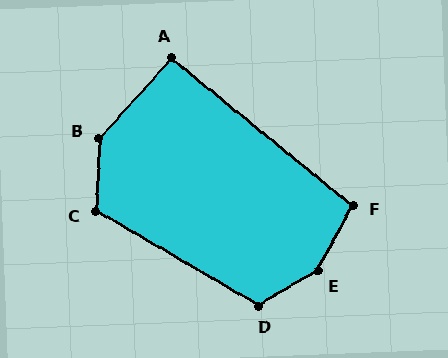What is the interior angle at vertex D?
Approximately 119 degrees (obtuse).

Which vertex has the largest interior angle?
E, at approximately 148 degrees.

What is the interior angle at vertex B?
Approximately 140 degrees (obtuse).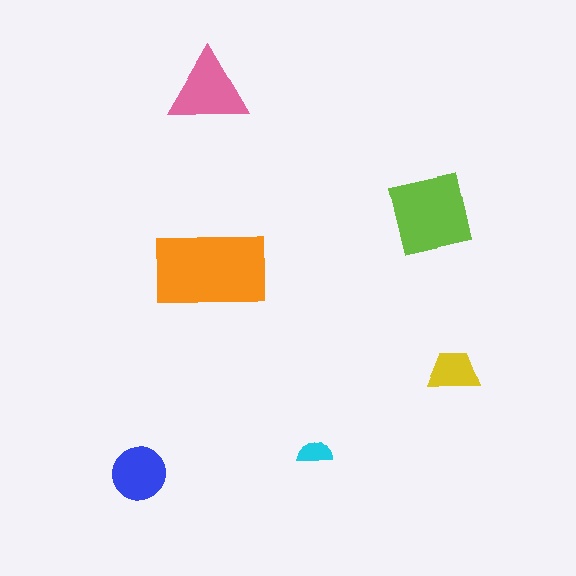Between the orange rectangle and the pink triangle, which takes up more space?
The orange rectangle.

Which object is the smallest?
The cyan semicircle.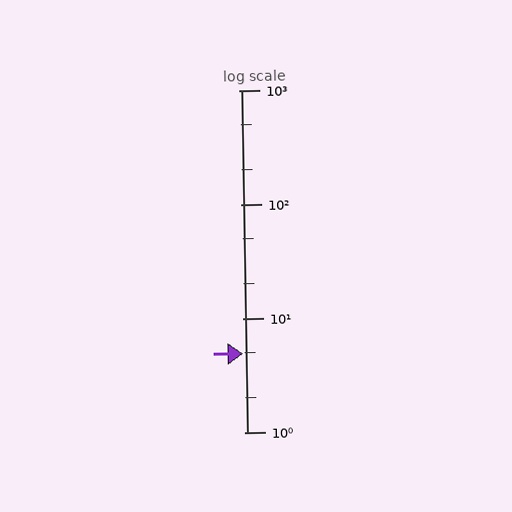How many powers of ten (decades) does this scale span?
The scale spans 3 decades, from 1 to 1000.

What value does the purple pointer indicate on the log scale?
The pointer indicates approximately 4.9.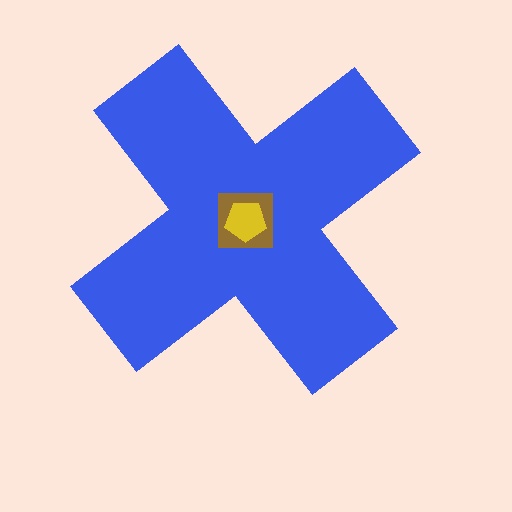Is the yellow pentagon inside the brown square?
Yes.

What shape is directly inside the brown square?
The yellow pentagon.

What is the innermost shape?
The yellow pentagon.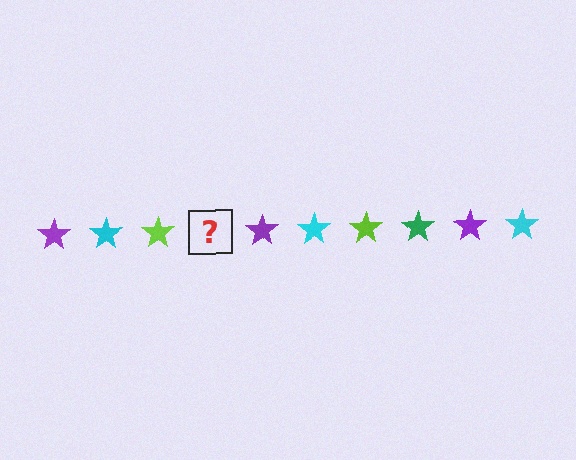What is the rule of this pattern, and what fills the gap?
The rule is that the pattern cycles through purple, cyan, lime, green stars. The gap should be filled with a green star.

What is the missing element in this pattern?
The missing element is a green star.